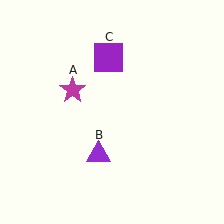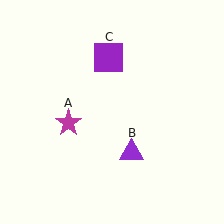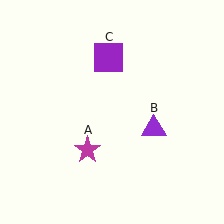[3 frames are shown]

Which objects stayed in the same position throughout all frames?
Purple square (object C) remained stationary.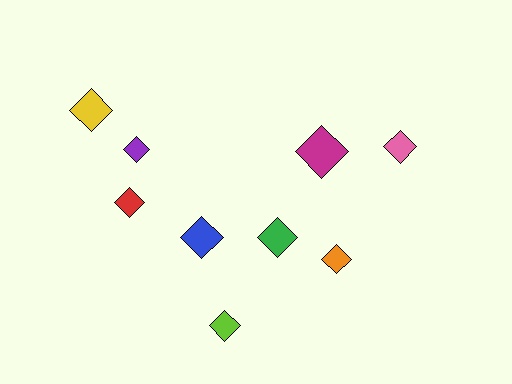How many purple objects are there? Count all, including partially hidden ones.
There is 1 purple object.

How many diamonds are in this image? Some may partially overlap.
There are 9 diamonds.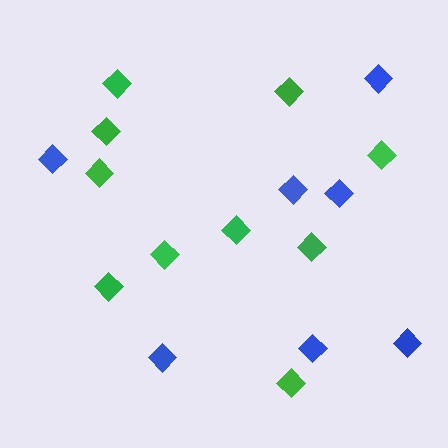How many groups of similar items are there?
There are 2 groups: one group of green diamonds (10) and one group of blue diamonds (7).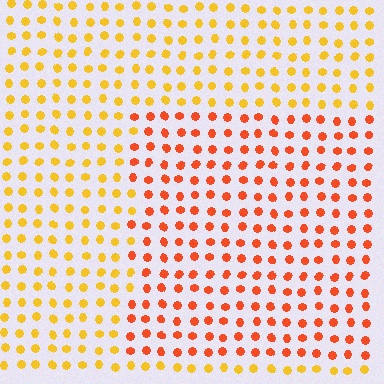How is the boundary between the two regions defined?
The boundary is defined purely by a slight shift in hue (about 35 degrees). Spacing, size, and orientation are identical on both sides.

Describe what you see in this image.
The image is filled with small yellow elements in a uniform arrangement. A rectangle-shaped region is visible where the elements are tinted to a slightly different hue, forming a subtle color boundary.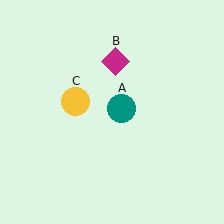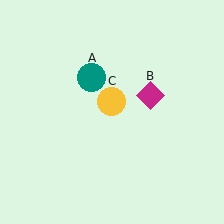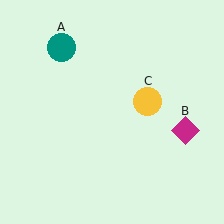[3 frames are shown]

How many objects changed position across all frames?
3 objects changed position: teal circle (object A), magenta diamond (object B), yellow circle (object C).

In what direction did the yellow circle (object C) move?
The yellow circle (object C) moved right.